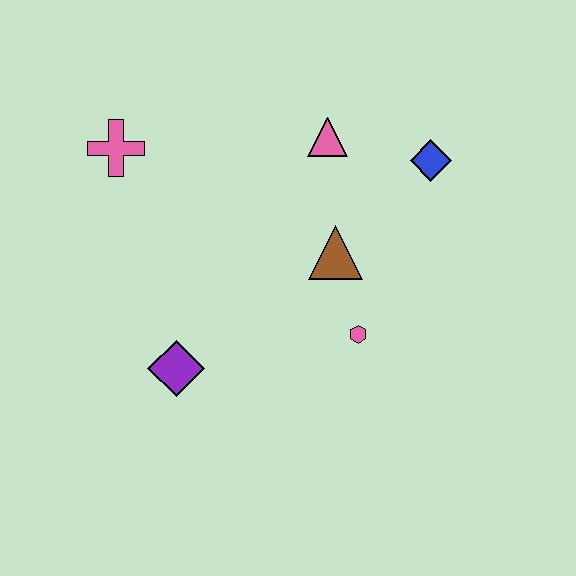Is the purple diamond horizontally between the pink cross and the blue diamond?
Yes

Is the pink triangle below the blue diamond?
No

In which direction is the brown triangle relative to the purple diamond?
The brown triangle is to the right of the purple diamond.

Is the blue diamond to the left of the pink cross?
No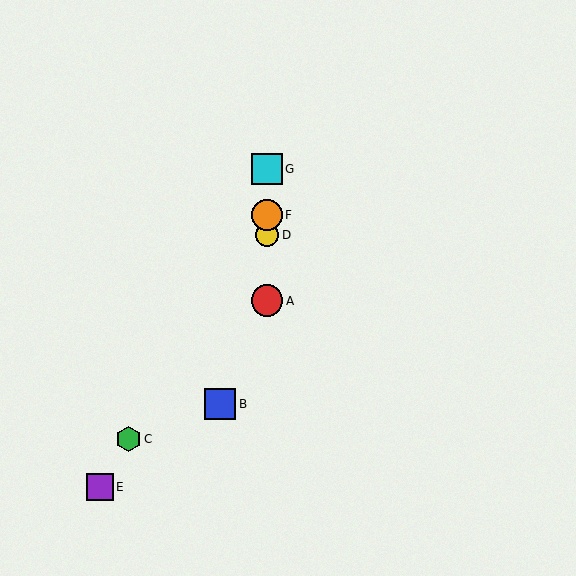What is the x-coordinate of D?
Object D is at x≈267.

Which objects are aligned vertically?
Objects A, D, F, G are aligned vertically.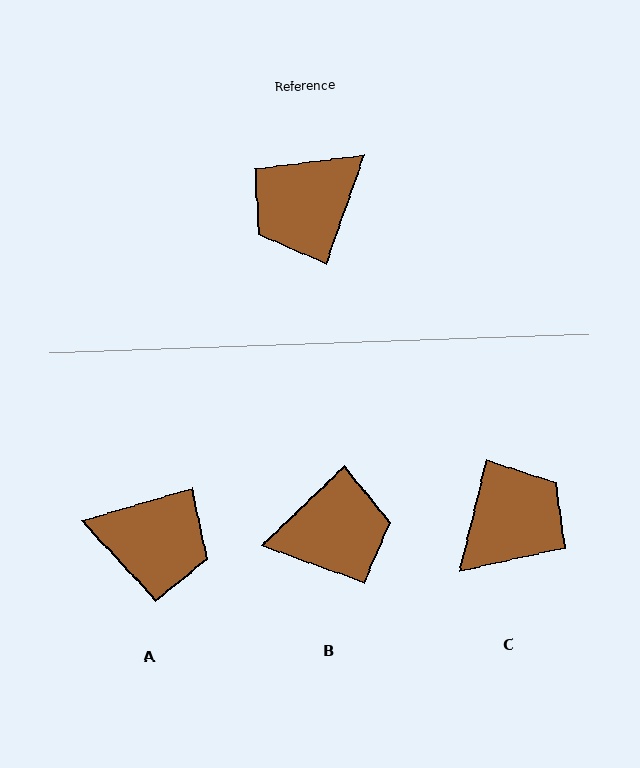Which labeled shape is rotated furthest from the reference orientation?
C, about 174 degrees away.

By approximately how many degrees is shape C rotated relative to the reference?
Approximately 174 degrees clockwise.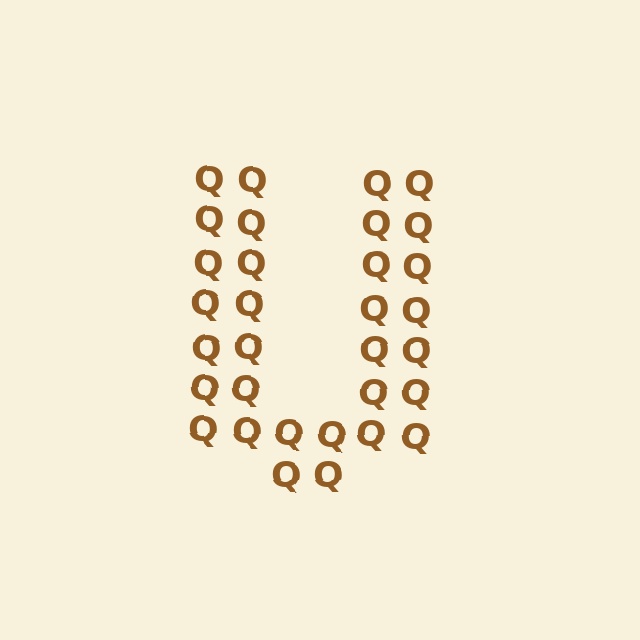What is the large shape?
The large shape is the letter U.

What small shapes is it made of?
It is made of small letter Q's.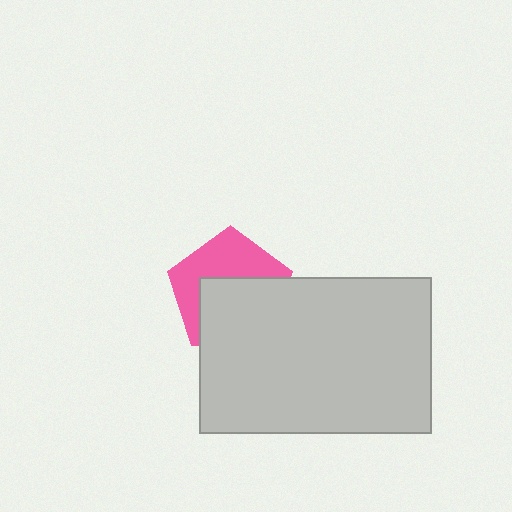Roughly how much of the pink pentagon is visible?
About half of it is visible (roughly 48%).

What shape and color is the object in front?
The object in front is a light gray rectangle.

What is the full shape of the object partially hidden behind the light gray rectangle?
The partially hidden object is a pink pentagon.